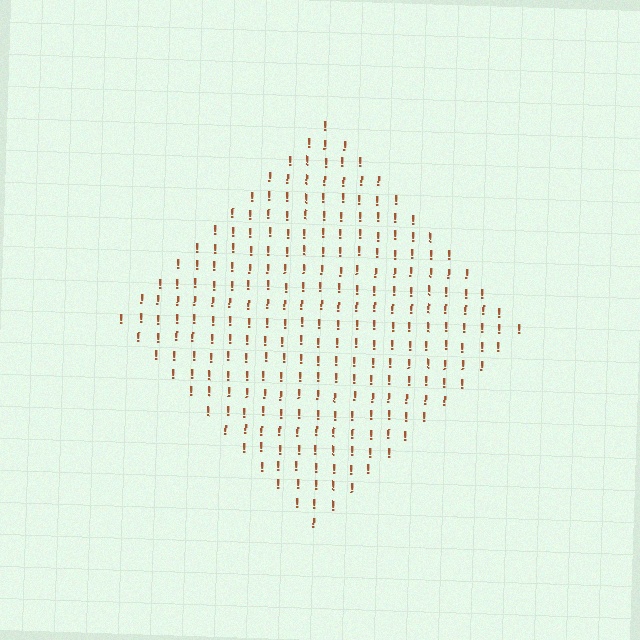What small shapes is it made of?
It is made of small exclamation marks.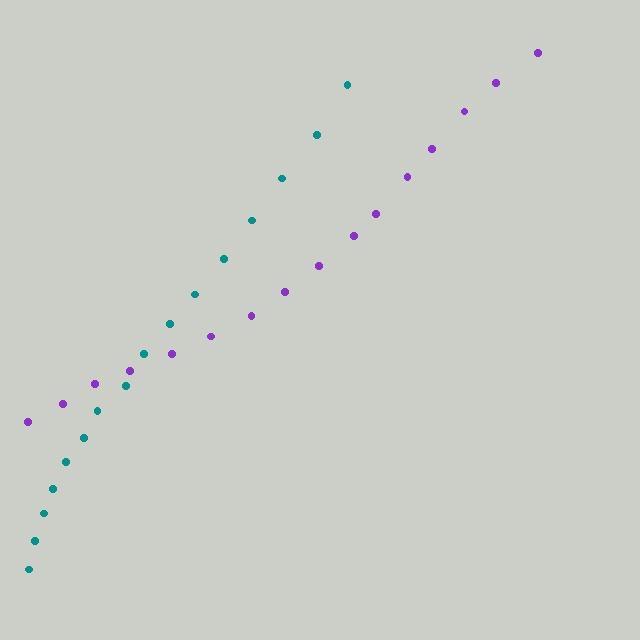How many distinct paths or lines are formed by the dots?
There are 2 distinct paths.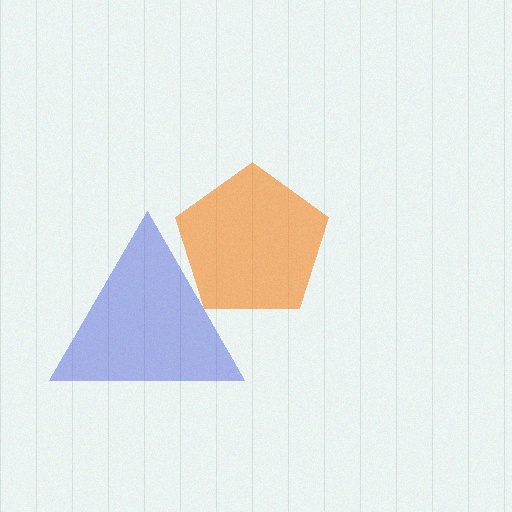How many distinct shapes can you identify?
There are 2 distinct shapes: a blue triangle, an orange pentagon.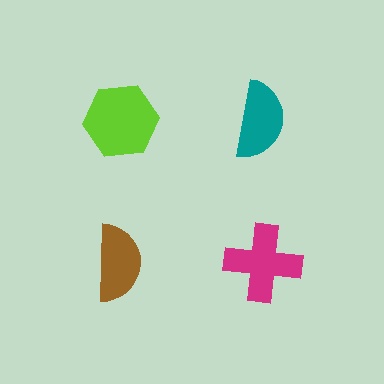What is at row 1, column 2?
A teal semicircle.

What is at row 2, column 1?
A brown semicircle.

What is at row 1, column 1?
A lime hexagon.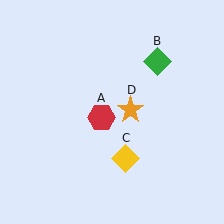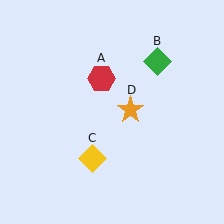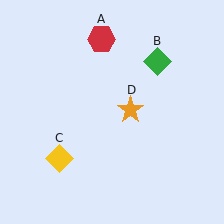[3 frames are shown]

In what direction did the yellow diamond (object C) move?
The yellow diamond (object C) moved left.